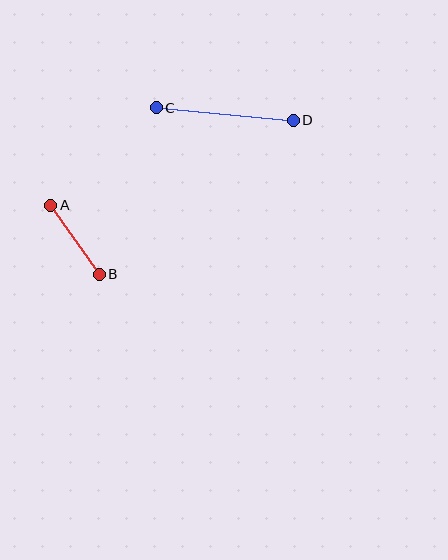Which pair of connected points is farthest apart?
Points C and D are farthest apart.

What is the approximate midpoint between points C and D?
The midpoint is at approximately (225, 114) pixels.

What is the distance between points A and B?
The distance is approximately 84 pixels.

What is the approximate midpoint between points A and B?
The midpoint is at approximately (75, 240) pixels.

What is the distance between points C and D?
The distance is approximately 138 pixels.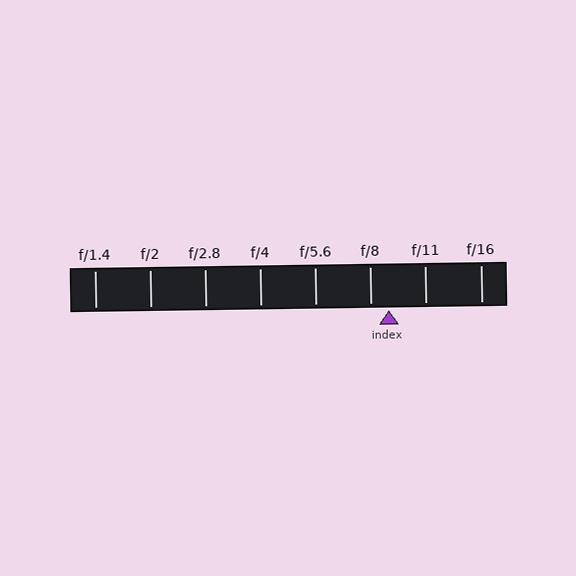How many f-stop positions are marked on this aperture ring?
There are 8 f-stop positions marked.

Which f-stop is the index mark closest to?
The index mark is closest to f/8.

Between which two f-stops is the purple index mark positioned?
The index mark is between f/8 and f/11.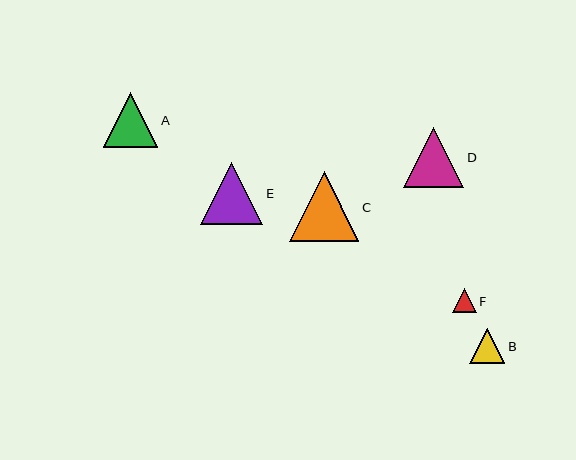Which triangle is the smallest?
Triangle F is the smallest with a size of approximately 24 pixels.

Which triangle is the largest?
Triangle C is the largest with a size of approximately 70 pixels.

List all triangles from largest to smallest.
From largest to smallest: C, E, D, A, B, F.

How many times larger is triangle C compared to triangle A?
Triangle C is approximately 1.3 times the size of triangle A.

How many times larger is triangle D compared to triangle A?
Triangle D is approximately 1.1 times the size of triangle A.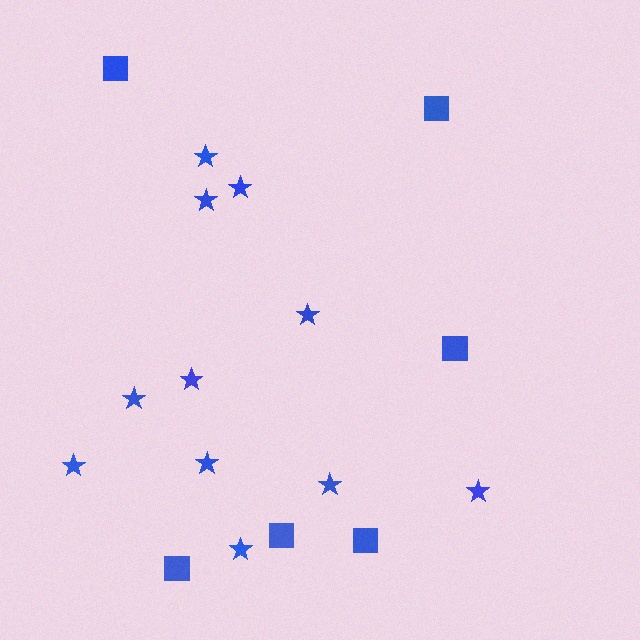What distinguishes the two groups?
There are 2 groups: one group of squares (6) and one group of stars (11).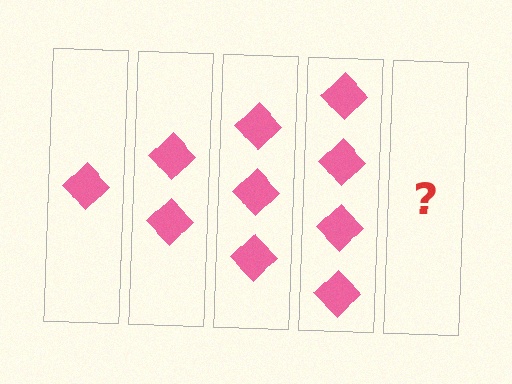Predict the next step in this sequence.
The next step is 5 diamonds.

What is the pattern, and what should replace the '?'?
The pattern is that each step adds one more diamond. The '?' should be 5 diamonds.